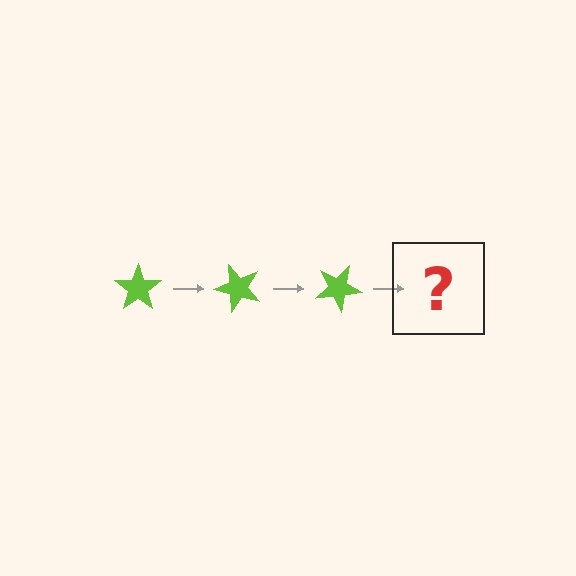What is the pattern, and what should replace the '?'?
The pattern is that the star rotates 50 degrees each step. The '?' should be a lime star rotated 150 degrees.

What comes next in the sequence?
The next element should be a lime star rotated 150 degrees.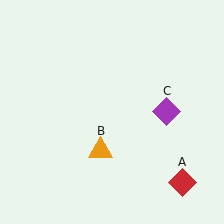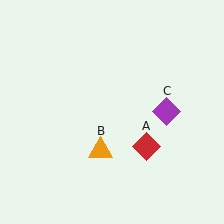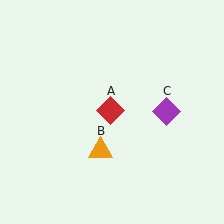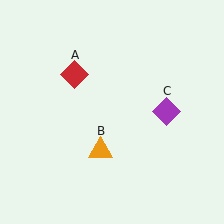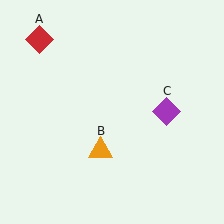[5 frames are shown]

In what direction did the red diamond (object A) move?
The red diamond (object A) moved up and to the left.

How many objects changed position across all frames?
1 object changed position: red diamond (object A).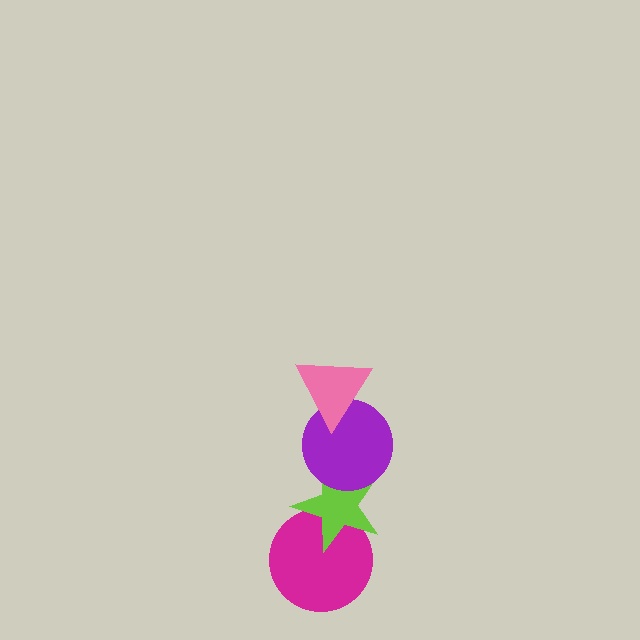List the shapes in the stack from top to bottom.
From top to bottom: the pink triangle, the purple circle, the lime star, the magenta circle.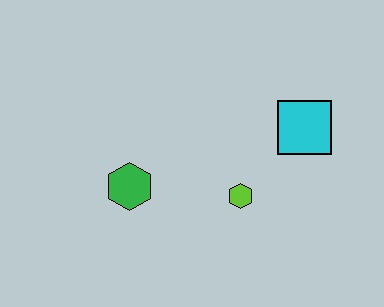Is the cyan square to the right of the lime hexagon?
Yes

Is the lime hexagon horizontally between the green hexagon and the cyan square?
Yes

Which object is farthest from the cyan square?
The green hexagon is farthest from the cyan square.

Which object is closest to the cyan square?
The lime hexagon is closest to the cyan square.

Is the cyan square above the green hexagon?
Yes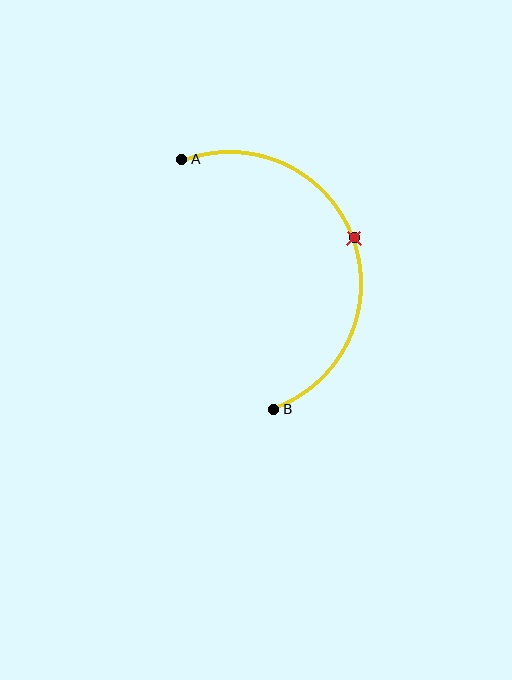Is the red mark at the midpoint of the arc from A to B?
Yes. The red mark lies on the arc at equal arc-length from both A and B — it is the arc midpoint.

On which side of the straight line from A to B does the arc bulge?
The arc bulges to the right of the straight line connecting A and B.